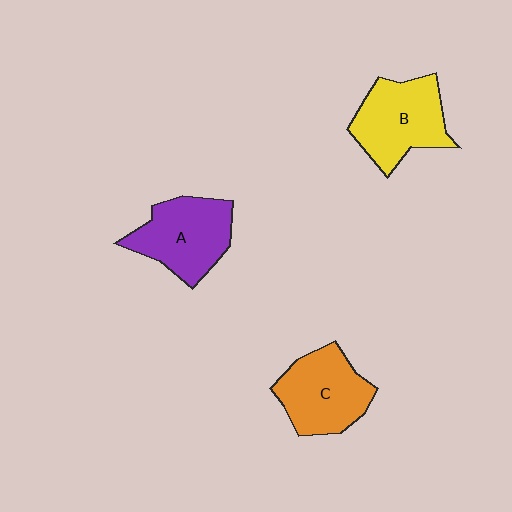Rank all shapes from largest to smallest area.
From largest to smallest: B (yellow), A (purple), C (orange).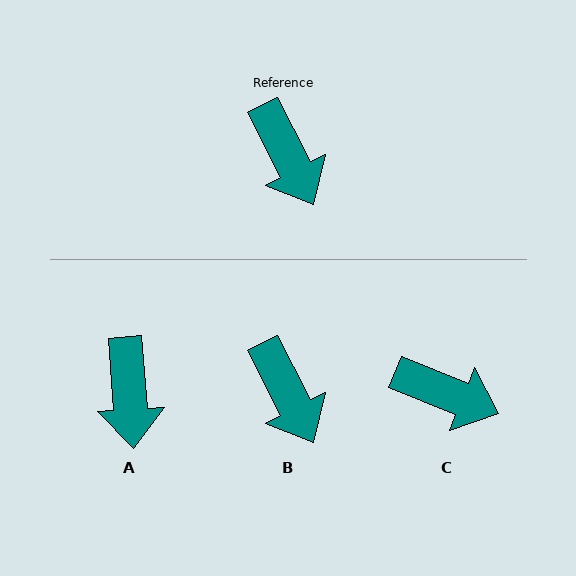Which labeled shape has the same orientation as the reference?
B.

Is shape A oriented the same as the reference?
No, it is off by about 23 degrees.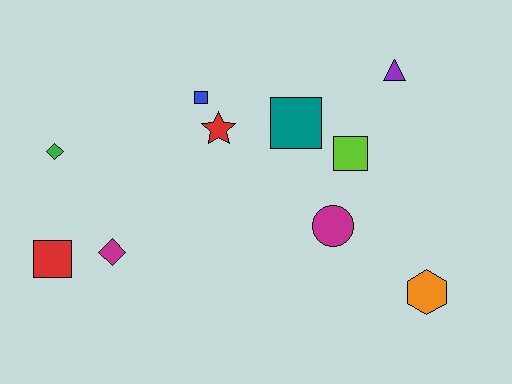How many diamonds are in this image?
There are 2 diamonds.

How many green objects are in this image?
There is 1 green object.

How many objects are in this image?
There are 10 objects.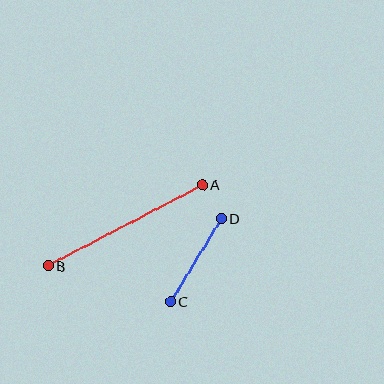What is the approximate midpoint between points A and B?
The midpoint is at approximately (125, 225) pixels.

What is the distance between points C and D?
The distance is approximately 97 pixels.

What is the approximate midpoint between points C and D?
The midpoint is at approximately (196, 260) pixels.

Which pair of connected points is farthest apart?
Points A and B are farthest apart.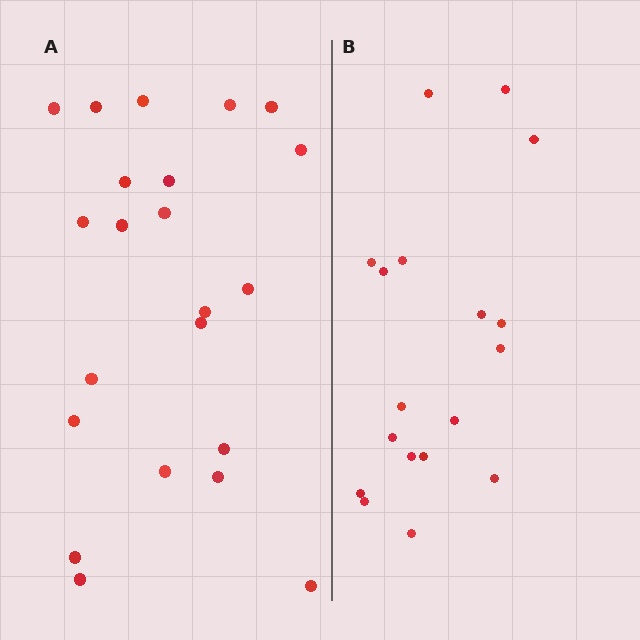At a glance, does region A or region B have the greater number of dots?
Region A (the left region) has more dots.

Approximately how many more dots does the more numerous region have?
Region A has about 4 more dots than region B.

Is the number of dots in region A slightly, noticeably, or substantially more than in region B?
Region A has only slightly more — the two regions are fairly close. The ratio is roughly 1.2 to 1.